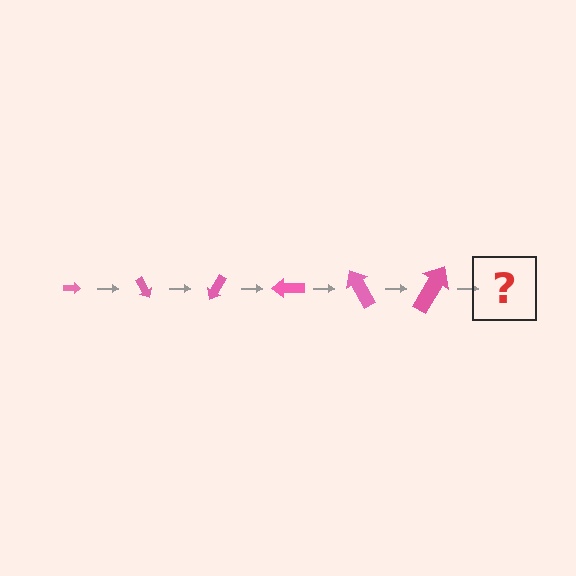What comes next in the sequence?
The next element should be an arrow, larger than the previous one and rotated 360 degrees from the start.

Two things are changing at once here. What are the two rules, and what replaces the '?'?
The two rules are that the arrow grows larger each step and it rotates 60 degrees each step. The '?' should be an arrow, larger than the previous one and rotated 360 degrees from the start.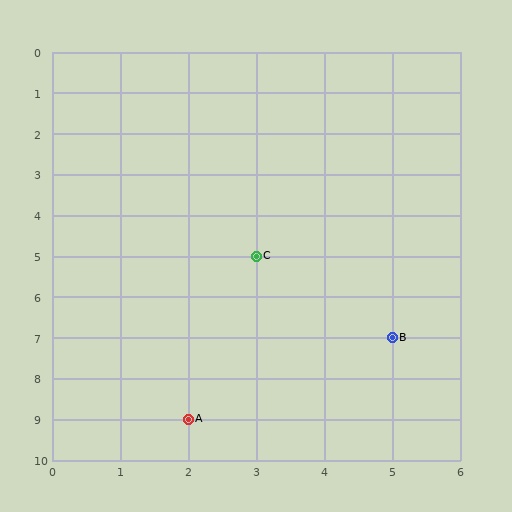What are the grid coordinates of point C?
Point C is at grid coordinates (3, 5).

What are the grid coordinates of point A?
Point A is at grid coordinates (2, 9).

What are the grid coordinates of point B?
Point B is at grid coordinates (5, 7).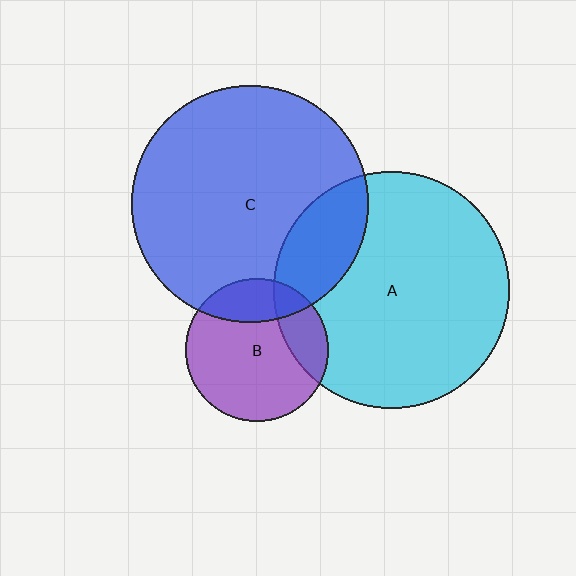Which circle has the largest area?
Circle C (blue).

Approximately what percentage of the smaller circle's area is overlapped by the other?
Approximately 20%.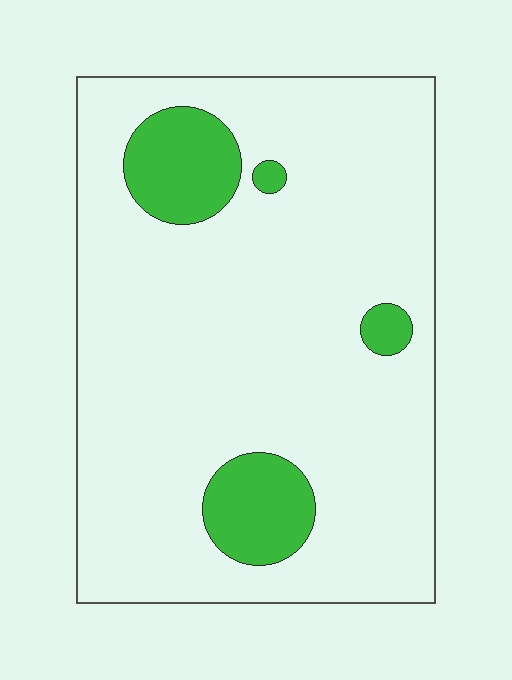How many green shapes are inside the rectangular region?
4.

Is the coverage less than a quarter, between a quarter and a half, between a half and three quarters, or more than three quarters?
Less than a quarter.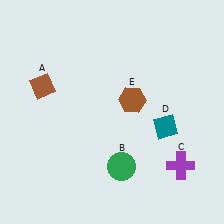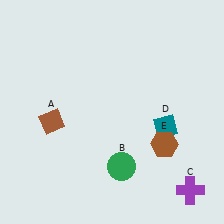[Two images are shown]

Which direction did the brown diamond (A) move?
The brown diamond (A) moved down.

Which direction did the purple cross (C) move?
The purple cross (C) moved down.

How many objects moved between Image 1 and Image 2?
3 objects moved between the two images.